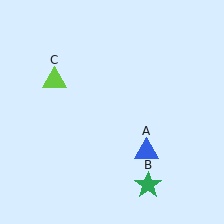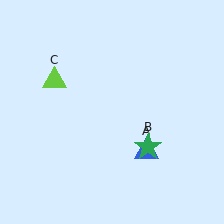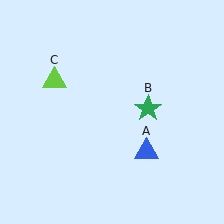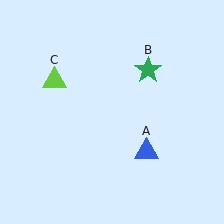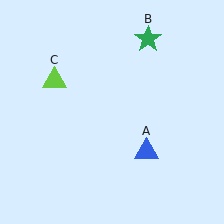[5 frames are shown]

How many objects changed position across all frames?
1 object changed position: green star (object B).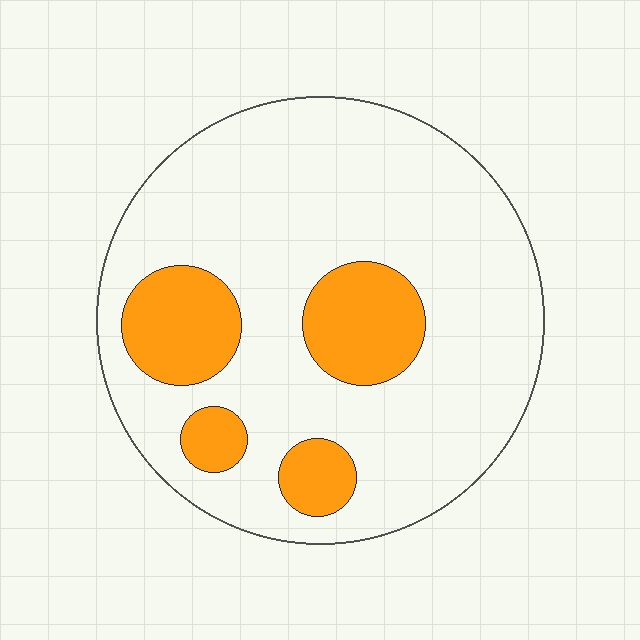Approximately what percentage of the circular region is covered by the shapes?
Approximately 20%.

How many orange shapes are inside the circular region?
4.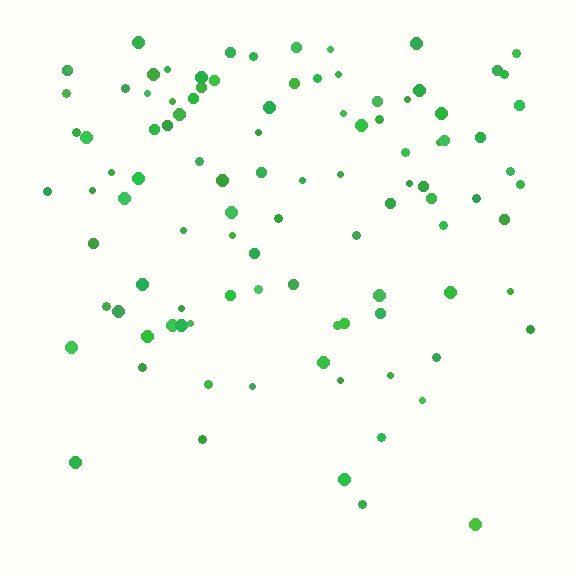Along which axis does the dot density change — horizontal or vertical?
Vertical.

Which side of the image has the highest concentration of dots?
The top.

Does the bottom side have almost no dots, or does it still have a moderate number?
Still a moderate number, just noticeably fewer than the top.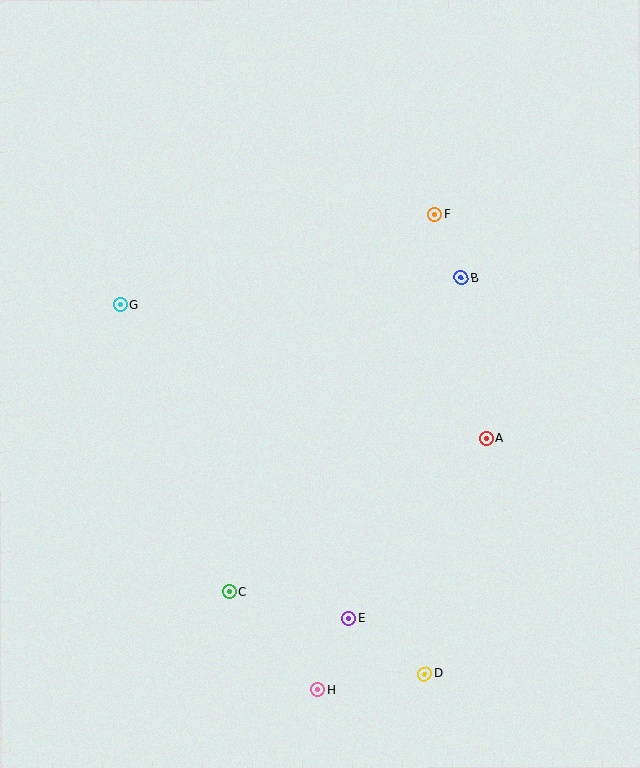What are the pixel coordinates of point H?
Point H is at (318, 690).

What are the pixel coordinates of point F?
Point F is at (435, 215).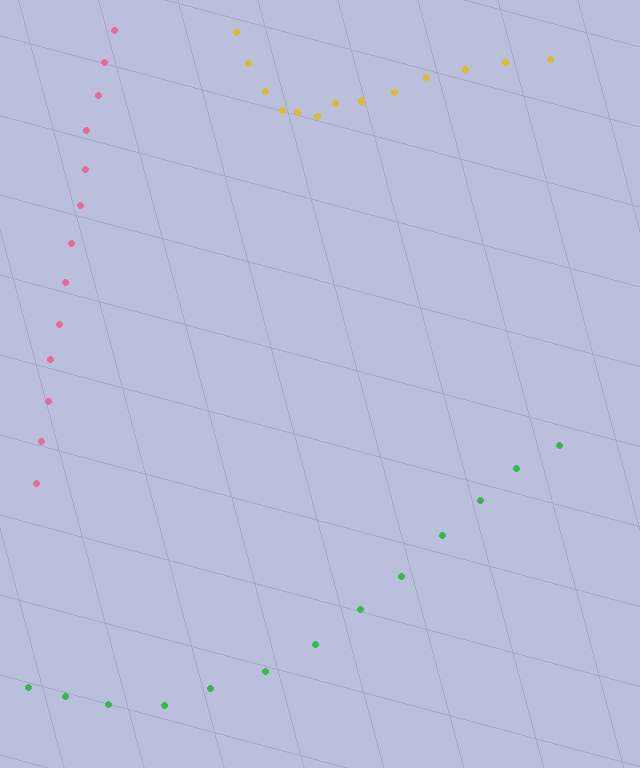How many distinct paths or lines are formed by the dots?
There are 3 distinct paths.